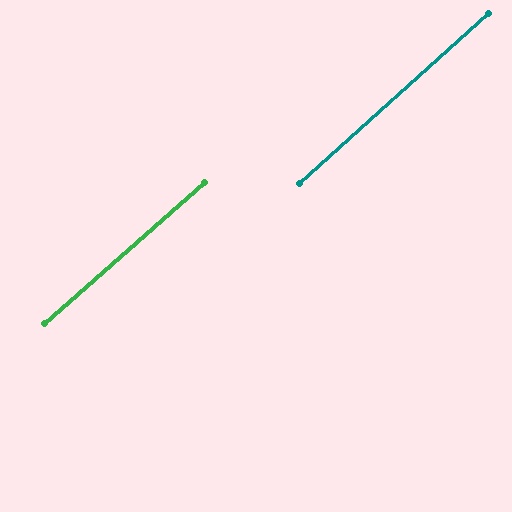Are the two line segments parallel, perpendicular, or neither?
Parallel — their directions differ by only 0.5°.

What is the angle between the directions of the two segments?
Approximately 1 degree.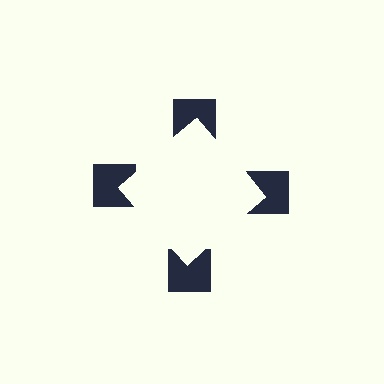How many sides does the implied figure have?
4 sides.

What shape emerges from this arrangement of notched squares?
An illusory square — its edges are inferred from the aligned wedge cuts in the notched squares, not physically drawn.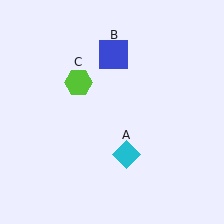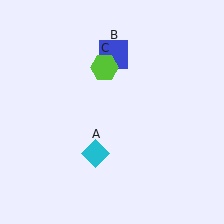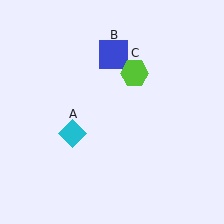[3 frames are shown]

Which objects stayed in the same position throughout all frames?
Blue square (object B) remained stationary.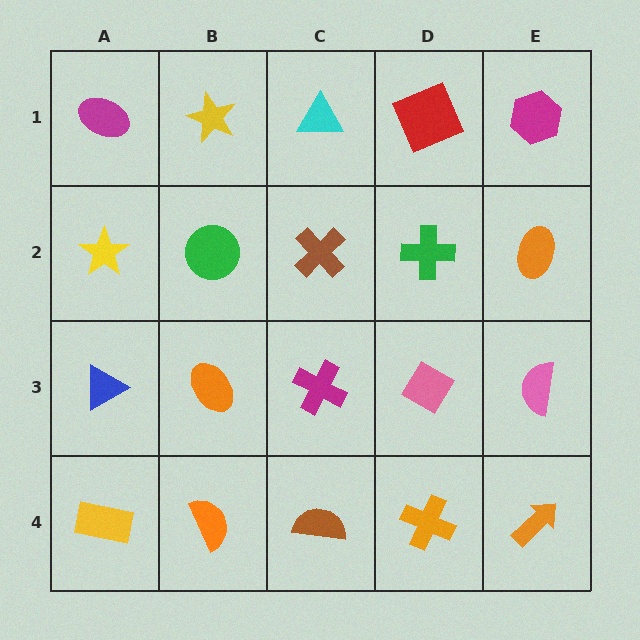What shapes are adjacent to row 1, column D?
A green cross (row 2, column D), a cyan triangle (row 1, column C), a magenta hexagon (row 1, column E).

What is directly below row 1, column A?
A yellow star.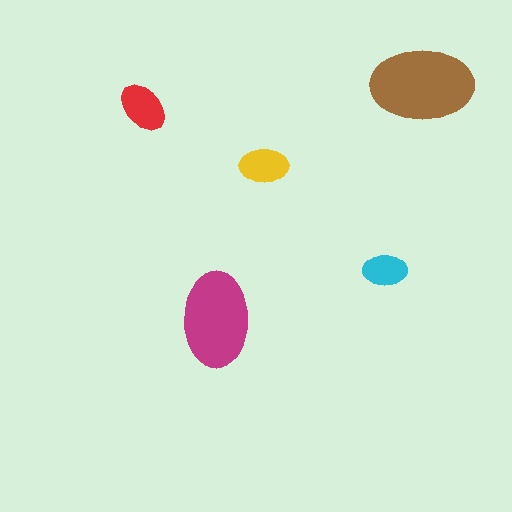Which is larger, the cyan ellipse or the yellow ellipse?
The yellow one.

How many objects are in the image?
There are 5 objects in the image.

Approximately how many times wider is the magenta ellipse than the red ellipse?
About 2 times wider.